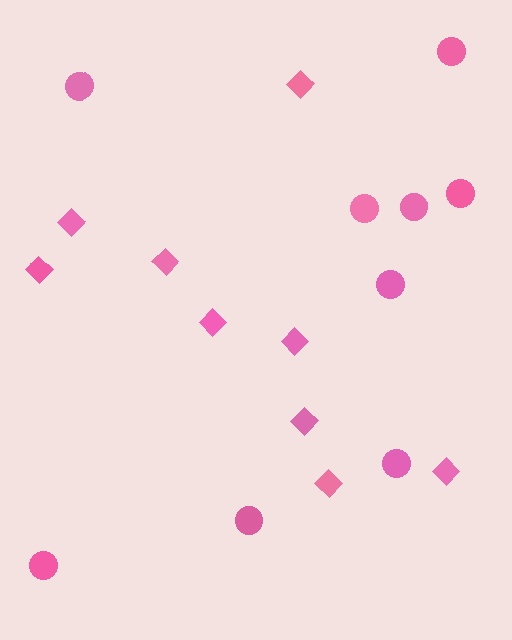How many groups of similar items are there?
There are 2 groups: one group of diamonds (9) and one group of circles (9).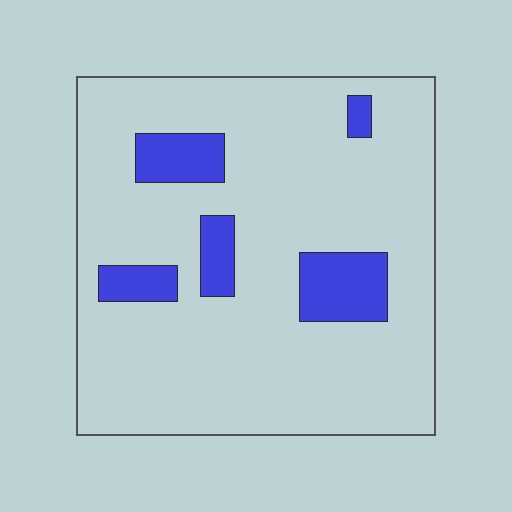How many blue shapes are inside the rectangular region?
5.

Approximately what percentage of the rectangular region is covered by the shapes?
Approximately 15%.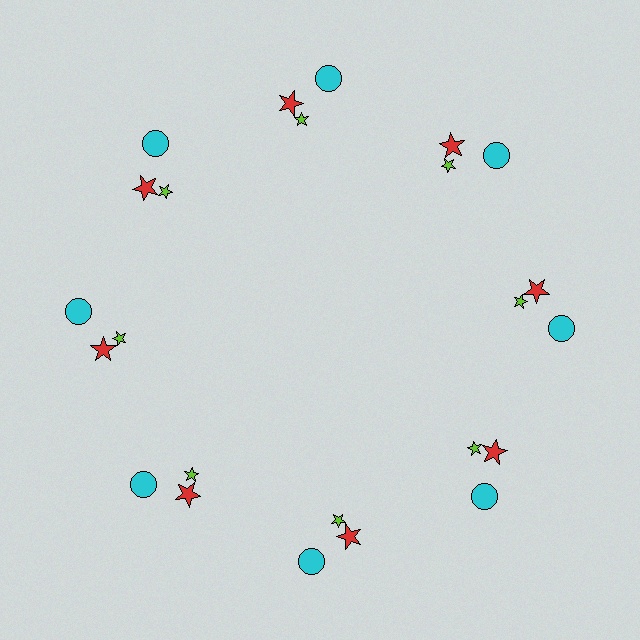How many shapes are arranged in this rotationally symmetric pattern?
There are 24 shapes, arranged in 8 groups of 3.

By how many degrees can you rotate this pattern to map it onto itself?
The pattern maps onto itself every 45 degrees of rotation.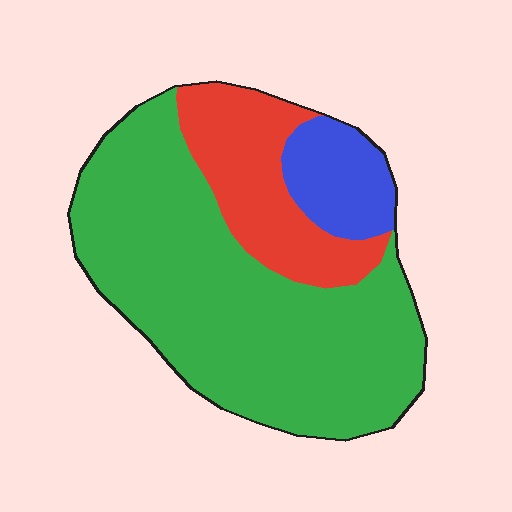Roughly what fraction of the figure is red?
Red takes up about one fifth (1/5) of the figure.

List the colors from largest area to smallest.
From largest to smallest: green, red, blue.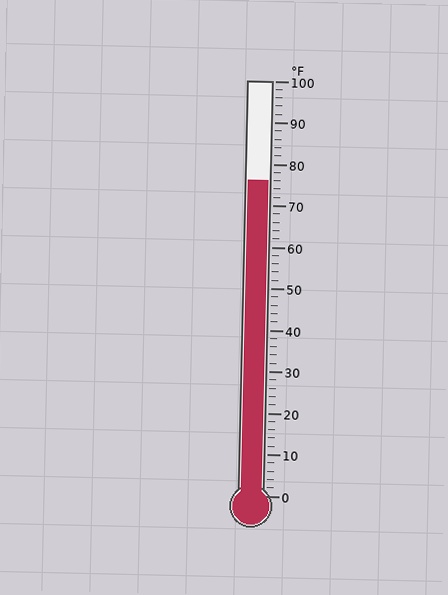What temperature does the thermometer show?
The thermometer shows approximately 76°F.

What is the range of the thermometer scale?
The thermometer scale ranges from 0°F to 100°F.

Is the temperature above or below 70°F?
The temperature is above 70°F.